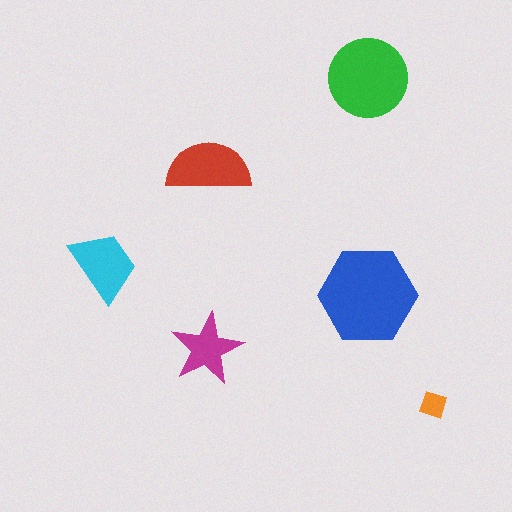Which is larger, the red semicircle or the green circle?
The green circle.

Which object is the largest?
The blue hexagon.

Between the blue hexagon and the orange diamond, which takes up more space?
The blue hexagon.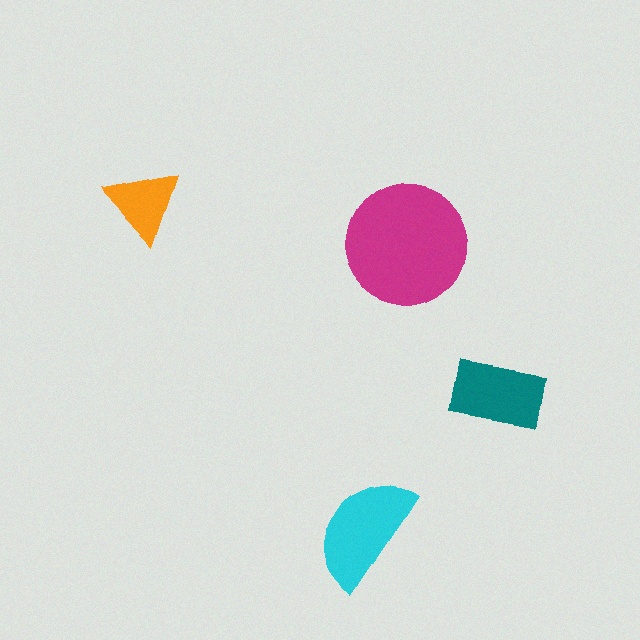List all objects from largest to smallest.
The magenta circle, the cyan semicircle, the teal rectangle, the orange triangle.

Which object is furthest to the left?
The orange triangle is leftmost.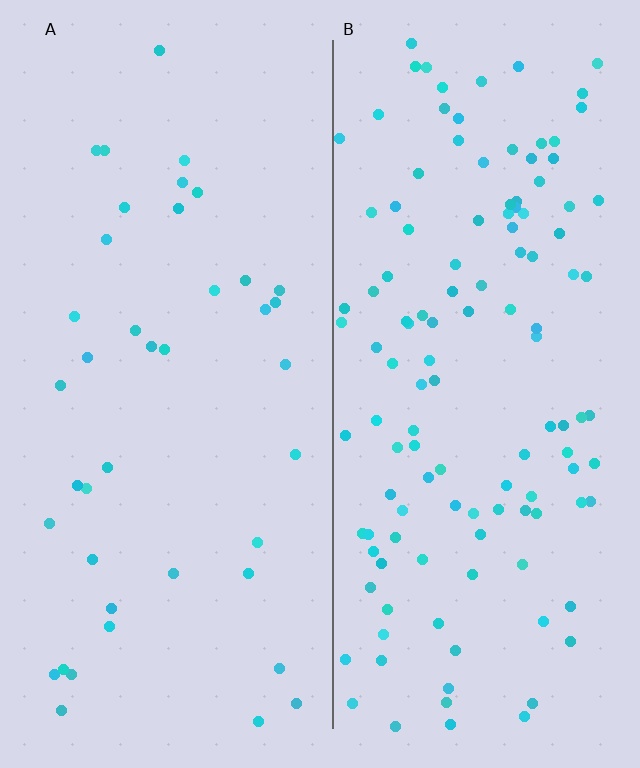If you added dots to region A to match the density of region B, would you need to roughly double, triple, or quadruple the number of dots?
Approximately triple.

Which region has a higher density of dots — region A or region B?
B (the right).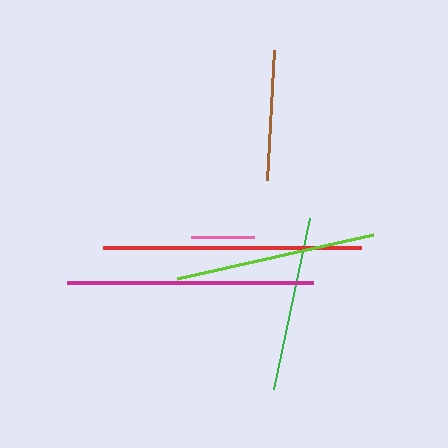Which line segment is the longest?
The red line is the longest at approximately 258 pixels.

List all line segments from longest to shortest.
From longest to shortest: red, magenta, lime, green, brown, pink.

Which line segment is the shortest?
The pink line is the shortest at approximately 64 pixels.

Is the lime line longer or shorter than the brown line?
The lime line is longer than the brown line.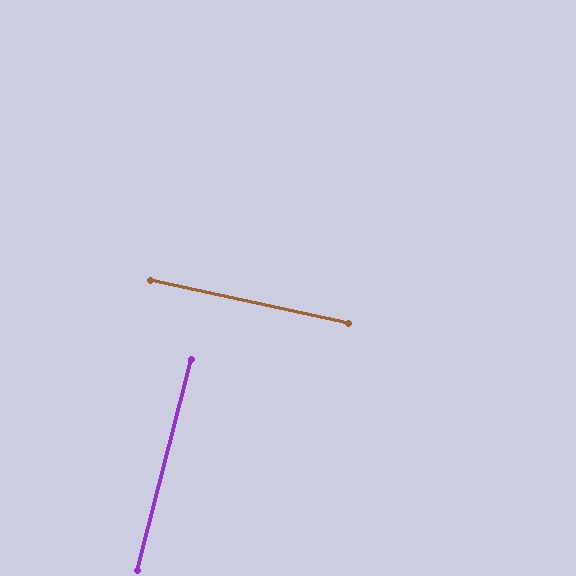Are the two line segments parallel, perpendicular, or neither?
Perpendicular — they meet at approximately 88°.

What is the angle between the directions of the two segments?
Approximately 88 degrees.